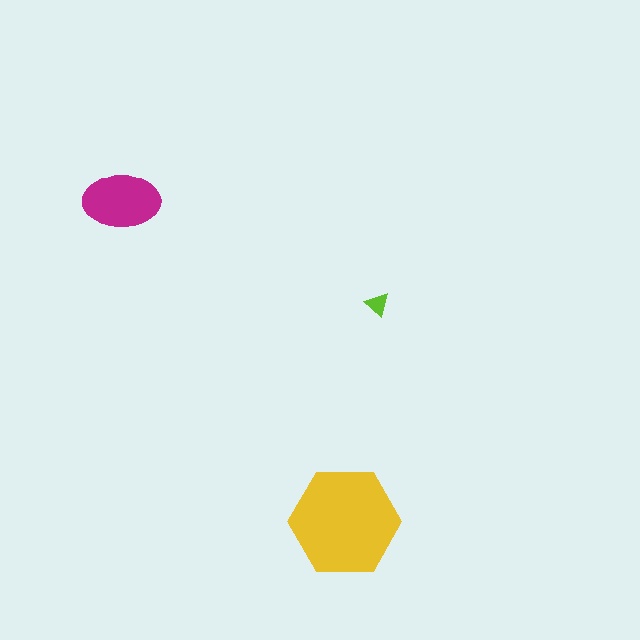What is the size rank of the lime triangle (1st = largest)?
3rd.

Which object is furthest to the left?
The magenta ellipse is leftmost.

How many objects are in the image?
There are 3 objects in the image.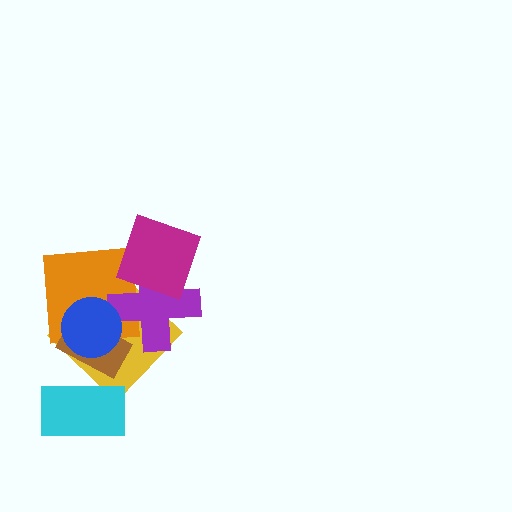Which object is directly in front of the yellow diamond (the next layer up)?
The orange square is directly in front of the yellow diamond.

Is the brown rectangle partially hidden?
Yes, it is partially covered by another shape.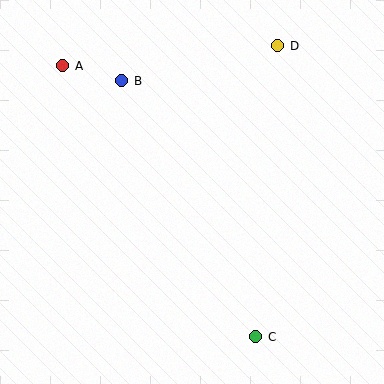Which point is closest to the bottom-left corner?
Point C is closest to the bottom-left corner.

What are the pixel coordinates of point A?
Point A is at (63, 66).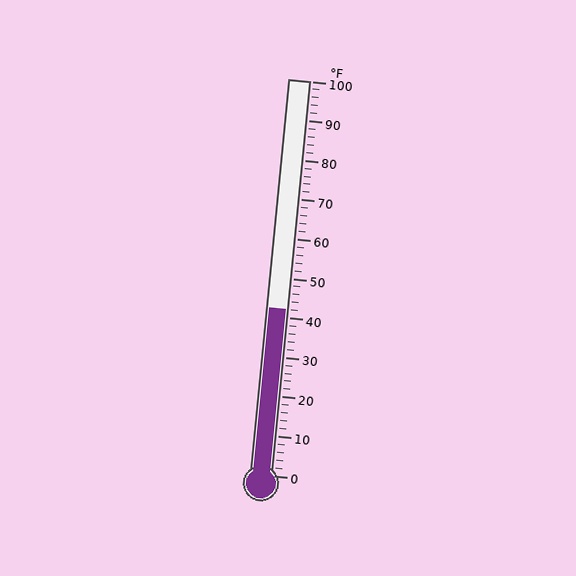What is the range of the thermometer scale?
The thermometer scale ranges from 0°F to 100°F.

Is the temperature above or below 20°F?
The temperature is above 20°F.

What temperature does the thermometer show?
The thermometer shows approximately 42°F.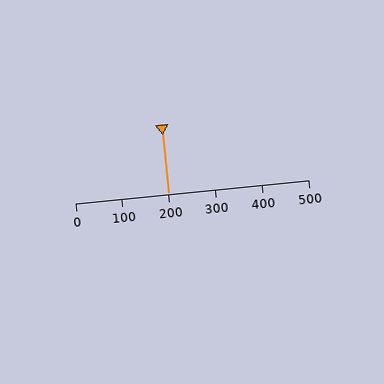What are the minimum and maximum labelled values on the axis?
The axis runs from 0 to 500.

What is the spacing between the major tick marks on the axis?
The major ticks are spaced 100 apart.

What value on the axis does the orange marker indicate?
The marker indicates approximately 200.